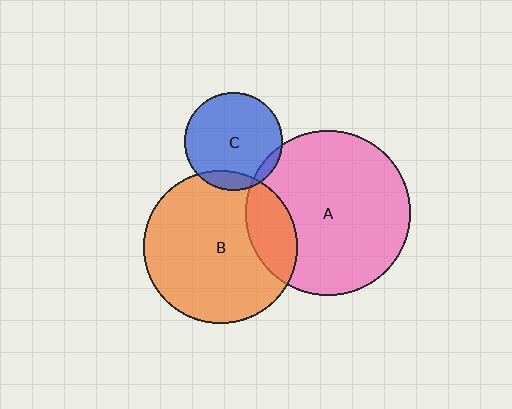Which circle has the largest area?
Circle A (pink).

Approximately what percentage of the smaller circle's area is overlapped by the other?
Approximately 20%.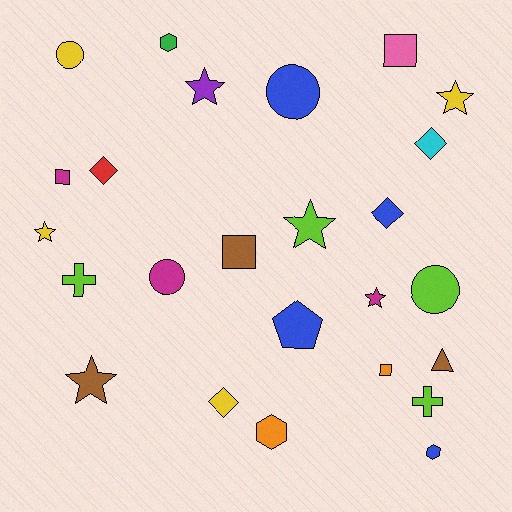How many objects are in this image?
There are 25 objects.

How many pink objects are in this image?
There is 1 pink object.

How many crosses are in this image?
There are 2 crosses.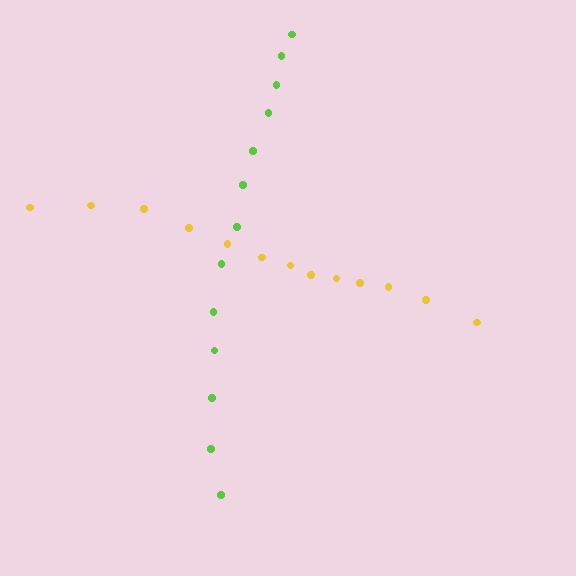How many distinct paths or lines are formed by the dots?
There are 2 distinct paths.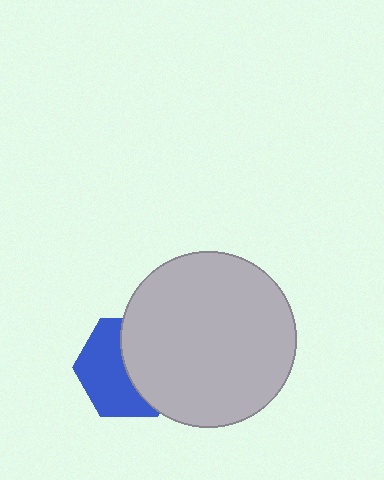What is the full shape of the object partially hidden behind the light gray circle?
The partially hidden object is a blue hexagon.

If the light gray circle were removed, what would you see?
You would see the complete blue hexagon.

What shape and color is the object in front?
The object in front is a light gray circle.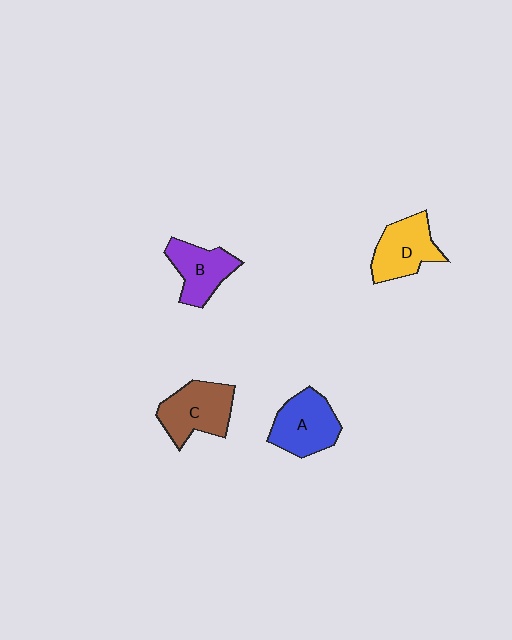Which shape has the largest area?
Shape C (brown).